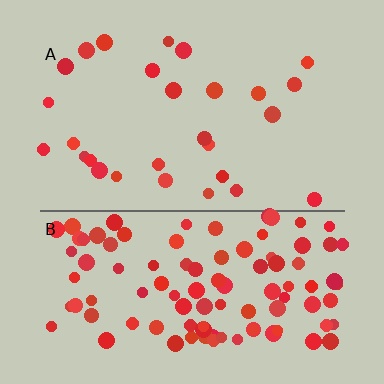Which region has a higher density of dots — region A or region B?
B (the bottom).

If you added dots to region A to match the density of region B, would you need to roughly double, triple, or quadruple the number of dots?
Approximately quadruple.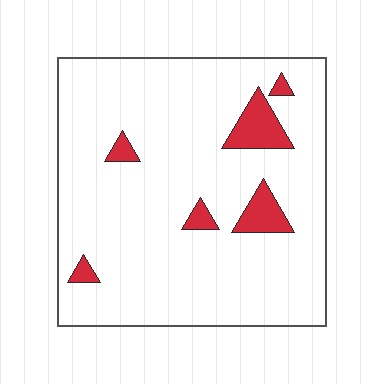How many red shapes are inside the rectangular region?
6.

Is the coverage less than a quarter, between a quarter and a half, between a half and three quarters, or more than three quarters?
Less than a quarter.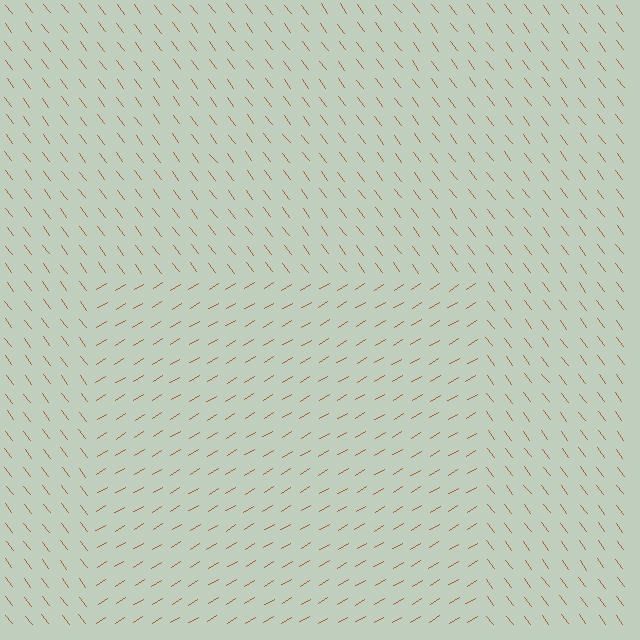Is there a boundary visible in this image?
Yes, there is a texture boundary formed by a change in line orientation.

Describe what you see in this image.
The image is filled with small brown line segments. A rectangle region in the image has lines oriented differently from the surrounding lines, creating a visible texture boundary.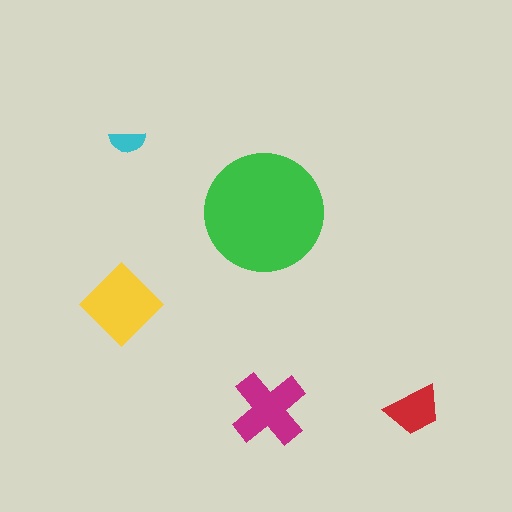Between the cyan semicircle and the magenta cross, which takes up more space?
The magenta cross.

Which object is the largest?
The green circle.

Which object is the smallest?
The cyan semicircle.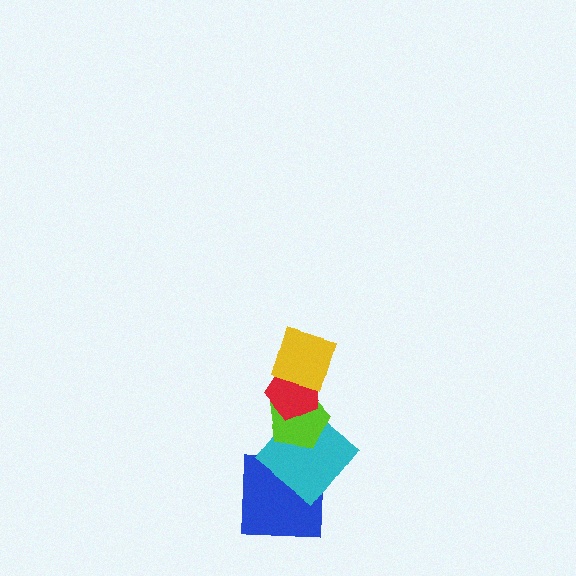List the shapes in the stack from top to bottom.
From top to bottom: the yellow square, the red pentagon, the lime pentagon, the cyan diamond, the blue square.